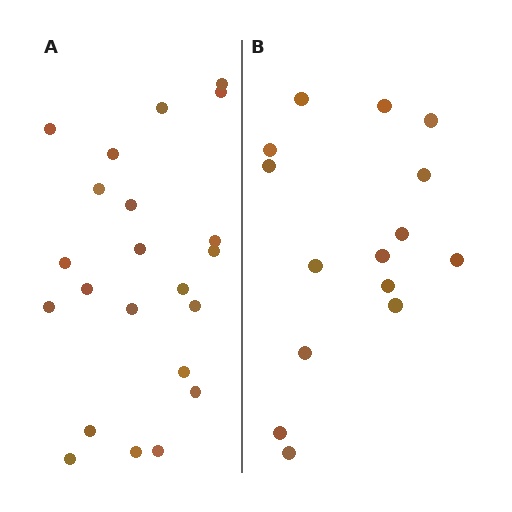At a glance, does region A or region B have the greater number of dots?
Region A (the left region) has more dots.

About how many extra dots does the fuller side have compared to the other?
Region A has roughly 8 or so more dots than region B.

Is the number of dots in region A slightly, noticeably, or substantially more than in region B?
Region A has substantially more. The ratio is roughly 1.5 to 1.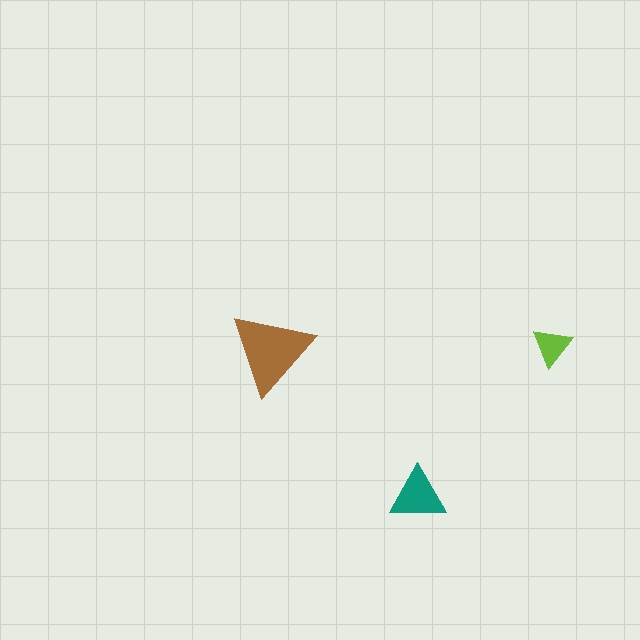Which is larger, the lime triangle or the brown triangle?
The brown one.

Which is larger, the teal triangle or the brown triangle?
The brown one.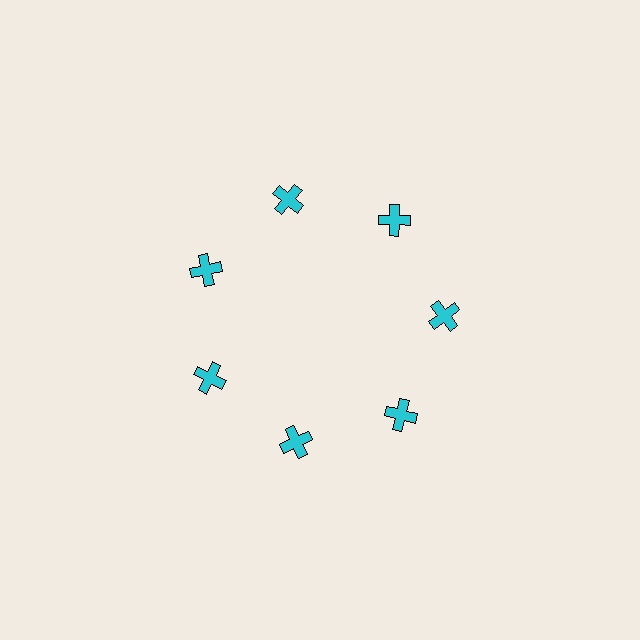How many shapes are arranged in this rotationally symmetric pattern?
There are 7 shapes, arranged in 7 groups of 1.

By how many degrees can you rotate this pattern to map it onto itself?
The pattern maps onto itself every 51 degrees of rotation.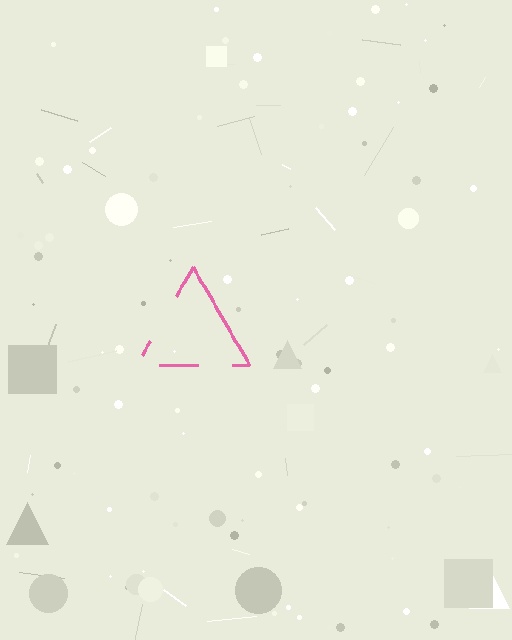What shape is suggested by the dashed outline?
The dashed outline suggests a triangle.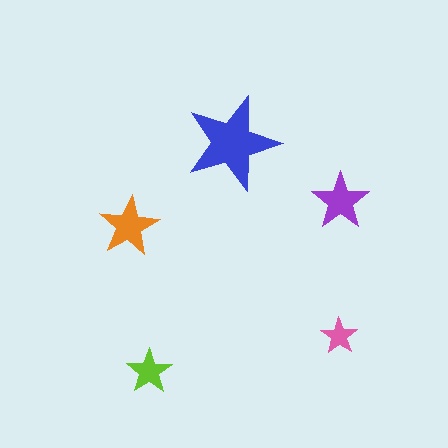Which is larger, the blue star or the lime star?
The blue one.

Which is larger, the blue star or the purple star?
The blue one.